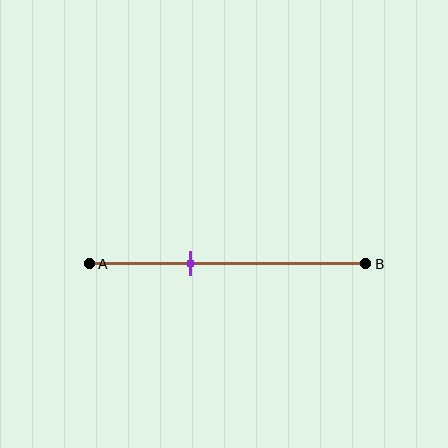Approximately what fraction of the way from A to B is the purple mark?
The purple mark is approximately 35% of the way from A to B.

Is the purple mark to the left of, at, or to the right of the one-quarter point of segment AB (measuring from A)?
The purple mark is to the right of the one-quarter point of segment AB.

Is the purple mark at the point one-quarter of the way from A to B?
No, the mark is at about 35% from A, not at the 25% one-quarter point.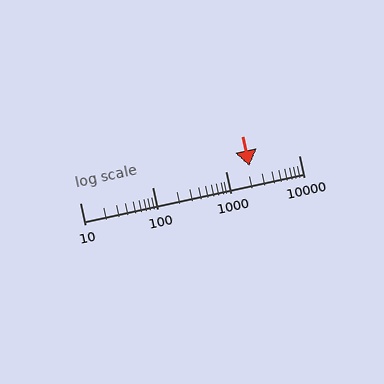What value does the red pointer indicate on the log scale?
The pointer indicates approximately 2100.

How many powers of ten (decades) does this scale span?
The scale spans 3 decades, from 10 to 10000.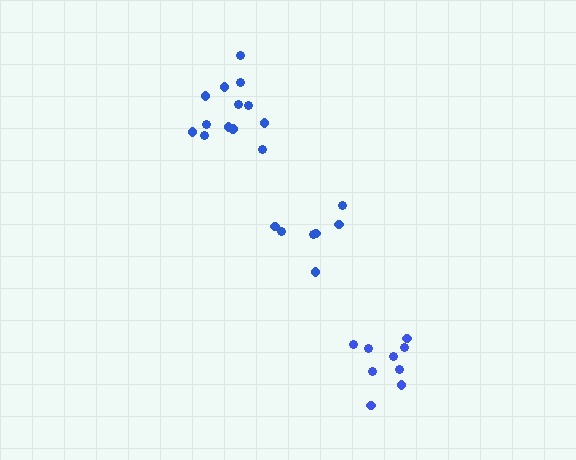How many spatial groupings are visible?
There are 3 spatial groupings.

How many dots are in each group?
Group 1: 13 dots, Group 2: 9 dots, Group 3: 7 dots (29 total).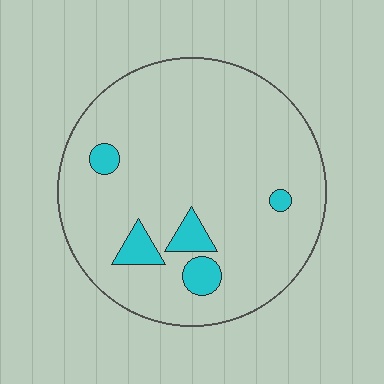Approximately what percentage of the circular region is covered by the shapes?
Approximately 10%.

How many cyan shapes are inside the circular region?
5.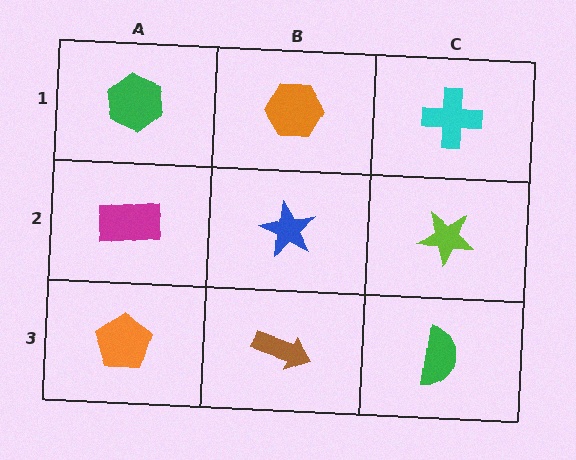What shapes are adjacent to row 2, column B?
An orange hexagon (row 1, column B), a brown arrow (row 3, column B), a magenta rectangle (row 2, column A), a lime star (row 2, column C).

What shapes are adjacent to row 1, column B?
A blue star (row 2, column B), a green hexagon (row 1, column A), a cyan cross (row 1, column C).